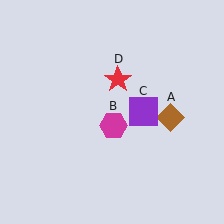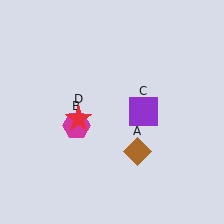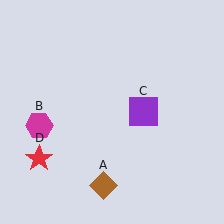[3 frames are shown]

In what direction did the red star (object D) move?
The red star (object D) moved down and to the left.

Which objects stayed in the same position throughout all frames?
Purple square (object C) remained stationary.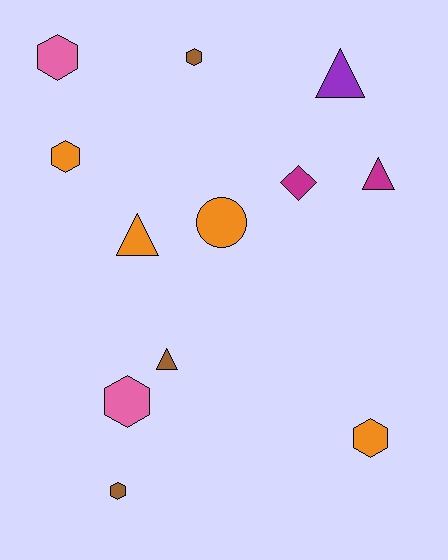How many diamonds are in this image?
There is 1 diamond.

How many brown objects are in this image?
There are 3 brown objects.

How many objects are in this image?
There are 12 objects.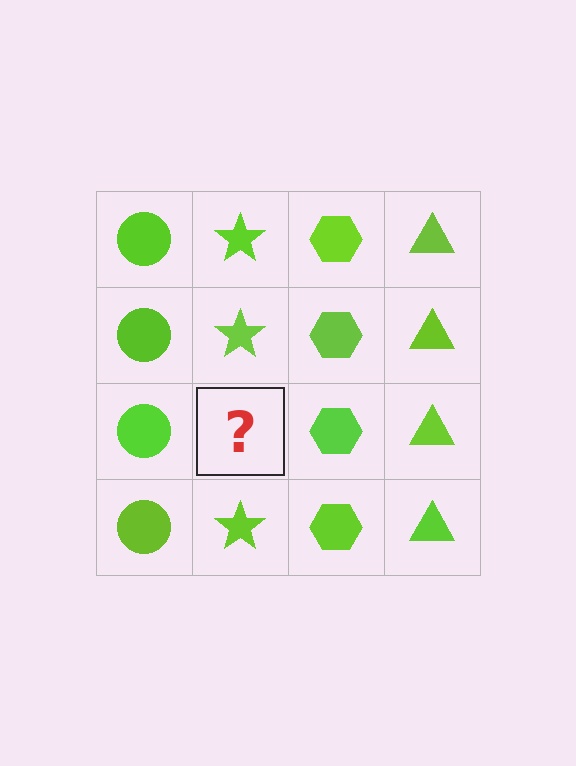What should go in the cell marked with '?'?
The missing cell should contain a lime star.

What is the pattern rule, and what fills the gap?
The rule is that each column has a consistent shape. The gap should be filled with a lime star.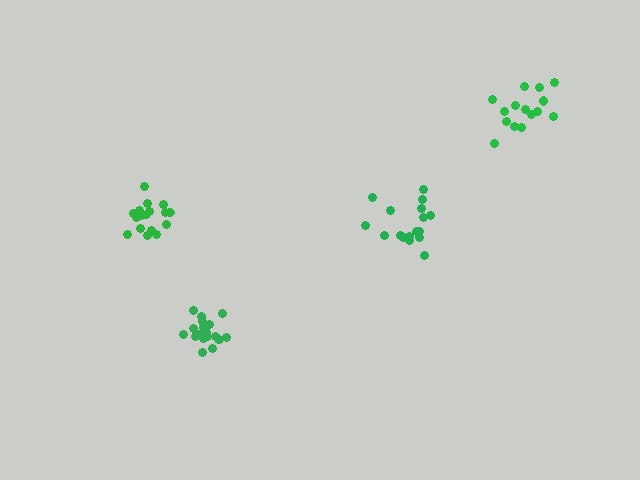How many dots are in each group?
Group 1: 17 dots, Group 2: 21 dots, Group 3: 17 dots, Group 4: 15 dots (70 total).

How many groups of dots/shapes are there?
There are 4 groups.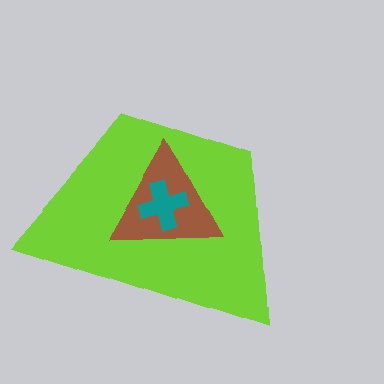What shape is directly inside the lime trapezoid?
The brown triangle.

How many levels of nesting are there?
3.